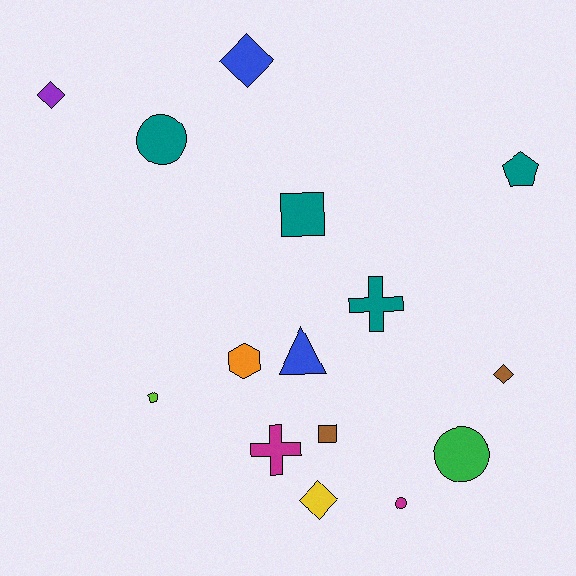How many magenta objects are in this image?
There are 2 magenta objects.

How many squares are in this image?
There are 2 squares.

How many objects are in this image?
There are 15 objects.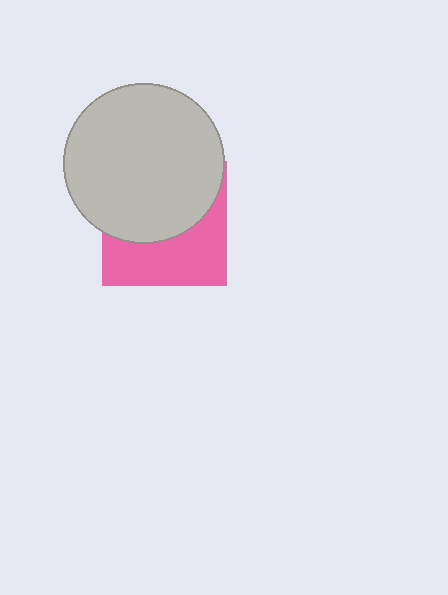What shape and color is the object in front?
The object in front is a light gray circle.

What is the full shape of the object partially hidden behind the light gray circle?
The partially hidden object is a pink square.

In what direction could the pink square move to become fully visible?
The pink square could move down. That would shift it out from behind the light gray circle entirely.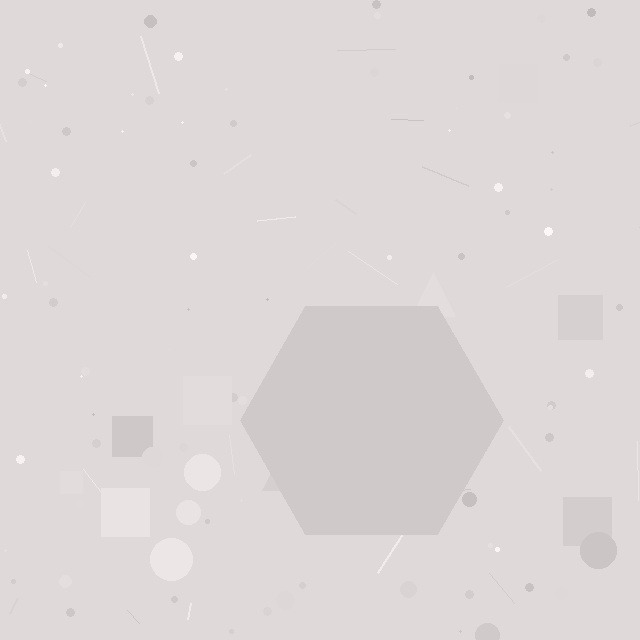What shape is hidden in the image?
A hexagon is hidden in the image.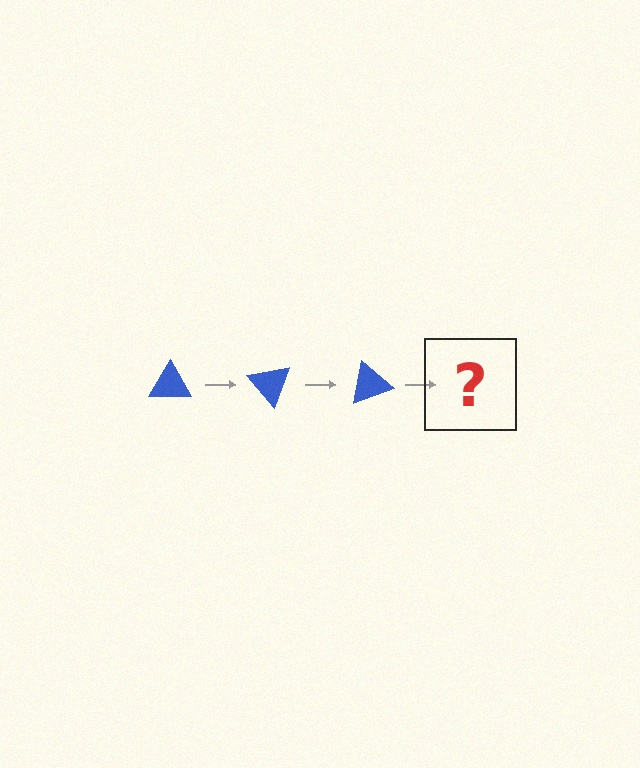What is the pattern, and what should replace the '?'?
The pattern is that the triangle rotates 50 degrees each step. The '?' should be a blue triangle rotated 150 degrees.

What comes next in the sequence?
The next element should be a blue triangle rotated 150 degrees.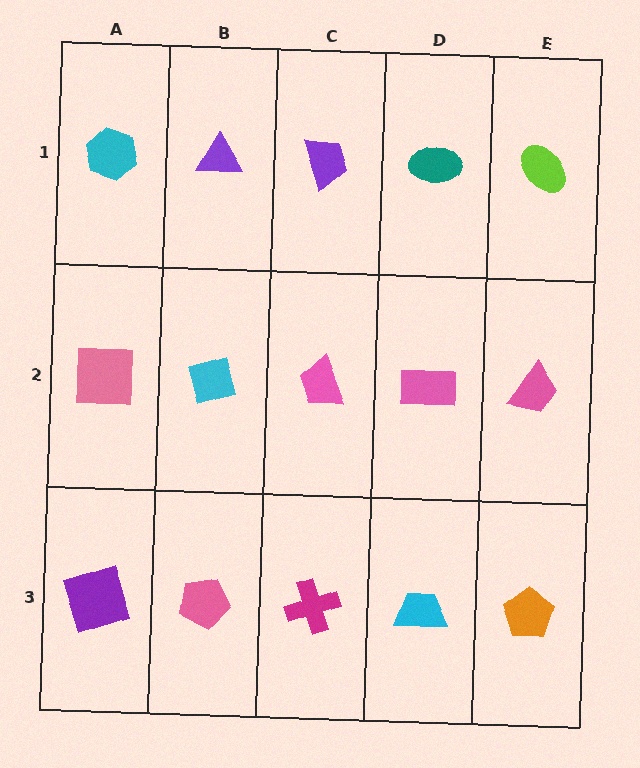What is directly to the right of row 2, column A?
A cyan diamond.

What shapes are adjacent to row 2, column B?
A purple triangle (row 1, column B), a pink pentagon (row 3, column B), a pink square (row 2, column A), a pink trapezoid (row 2, column C).